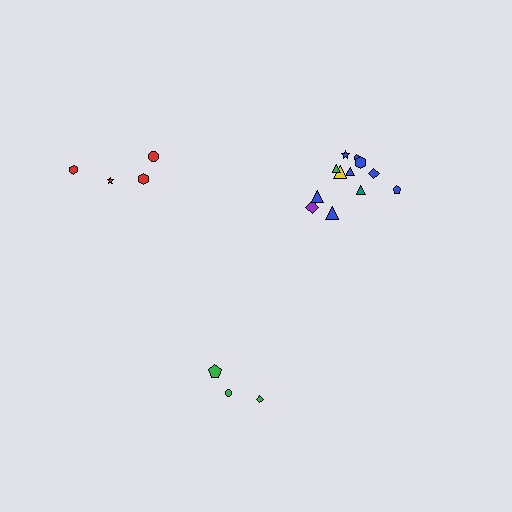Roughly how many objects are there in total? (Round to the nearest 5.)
Roughly 20 objects in total.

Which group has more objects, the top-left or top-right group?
The top-right group.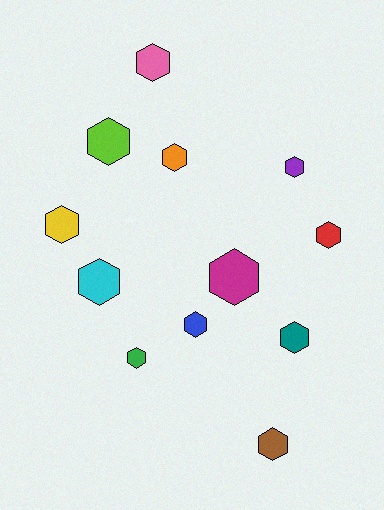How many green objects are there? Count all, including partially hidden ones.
There is 1 green object.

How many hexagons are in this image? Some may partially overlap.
There are 12 hexagons.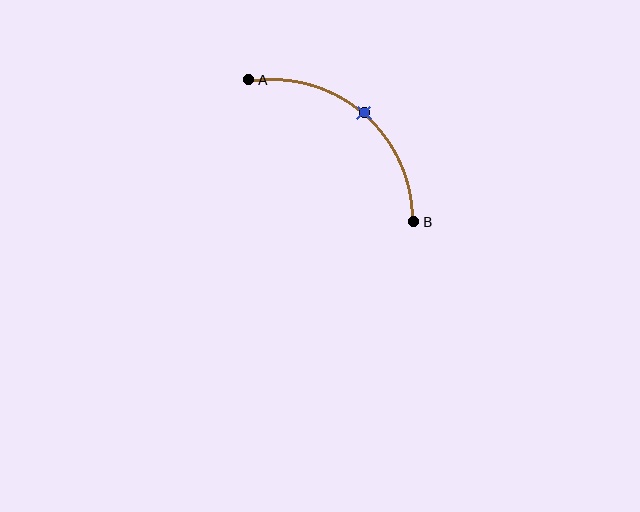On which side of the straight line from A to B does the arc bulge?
The arc bulges above and to the right of the straight line connecting A and B.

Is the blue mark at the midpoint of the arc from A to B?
Yes. The blue mark lies on the arc at equal arc-length from both A and B — it is the arc midpoint.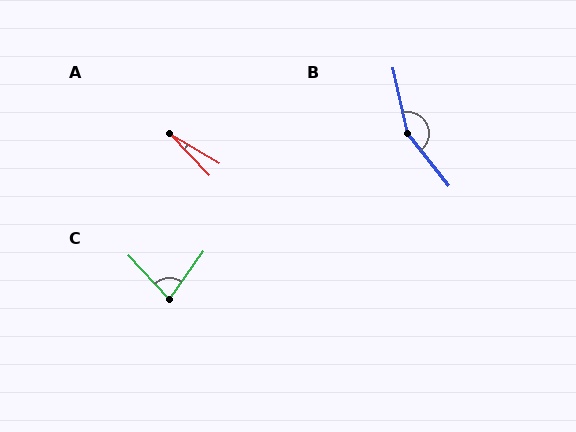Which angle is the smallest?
A, at approximately 16 degrees.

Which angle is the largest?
B, at approximately 154 degrees.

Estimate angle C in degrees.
Approximately 78 degrees.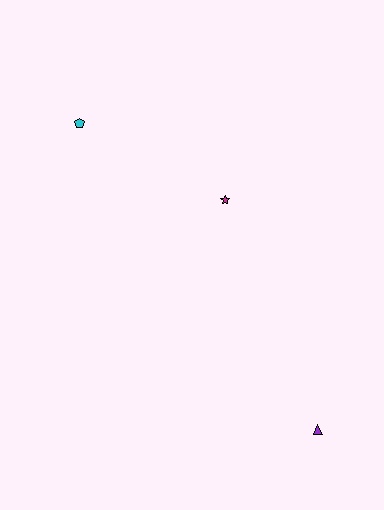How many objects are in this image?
There are 3 objects.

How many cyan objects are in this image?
There is 1 cyan object.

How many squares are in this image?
There are no squares.